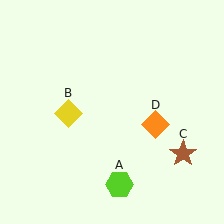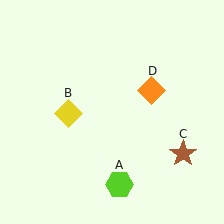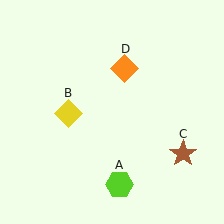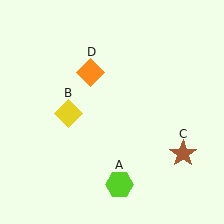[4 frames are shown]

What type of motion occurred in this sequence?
The orange diamond (object D) rotated counterclockwise around the center of the scene.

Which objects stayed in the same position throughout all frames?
Lime hexagon (object A) and yellow diamond (object B) and brown star (object C) remained stationary.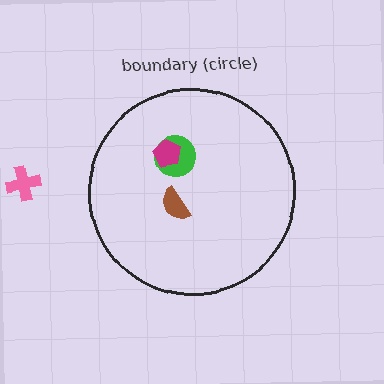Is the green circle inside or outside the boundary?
Inside.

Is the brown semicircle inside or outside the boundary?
Inside.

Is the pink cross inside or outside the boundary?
Outside.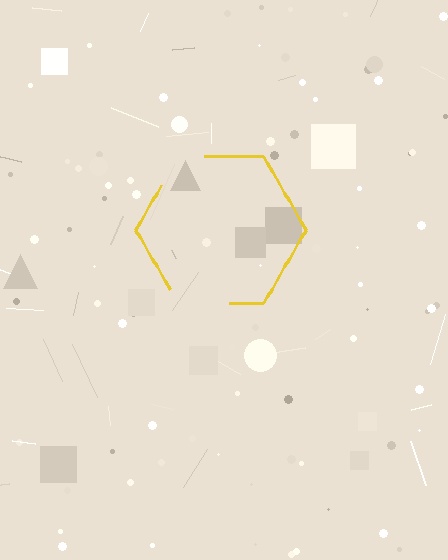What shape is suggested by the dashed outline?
The dashed outline suggests a hexagon.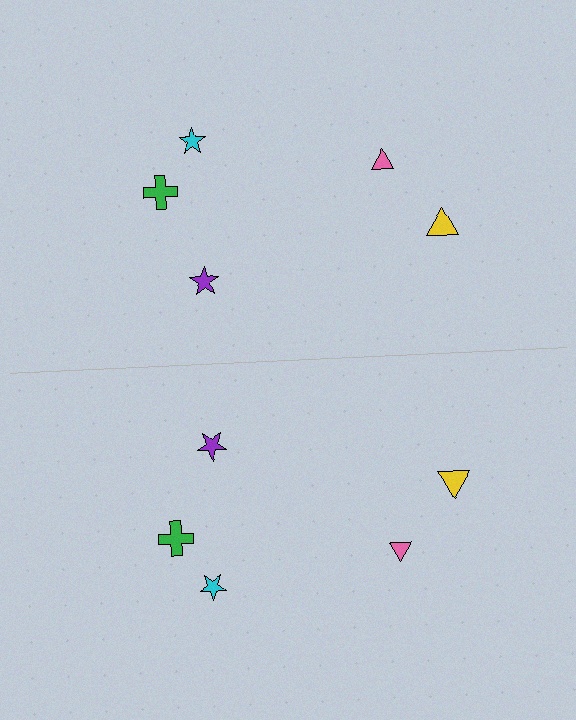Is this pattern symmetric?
Yes, this pattern has bilateral (reflection) symmetry.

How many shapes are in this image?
There are 10 shapes in this image.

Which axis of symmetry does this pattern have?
The pattern has a horizontal axis of symmetry running through the center of the image.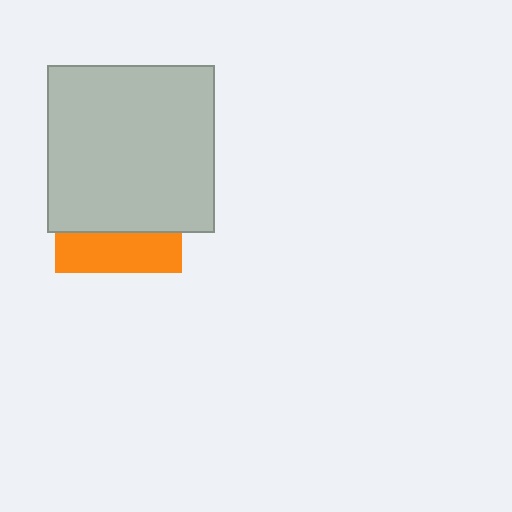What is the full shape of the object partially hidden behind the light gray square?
The partially hidden object is an orange square.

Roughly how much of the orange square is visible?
A small part of it is visible (roughly 31%).